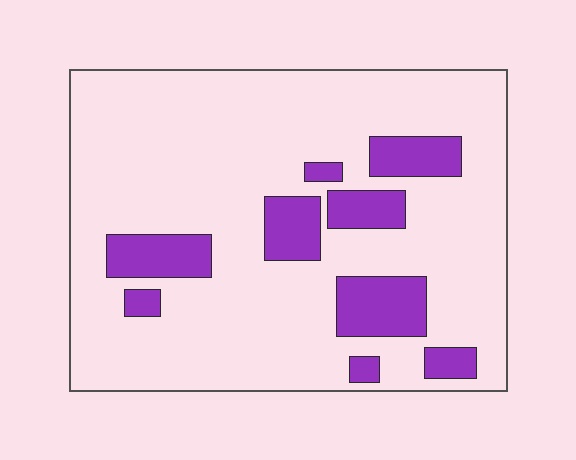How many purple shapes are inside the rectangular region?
9.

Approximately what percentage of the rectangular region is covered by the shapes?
Approximately 20%.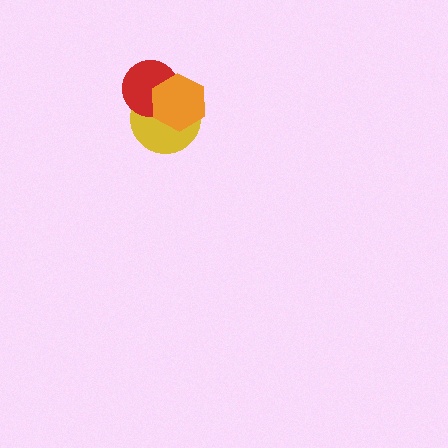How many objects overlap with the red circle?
2 objects overlap with the red circle.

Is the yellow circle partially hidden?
Yes, it is partially covered by another shape.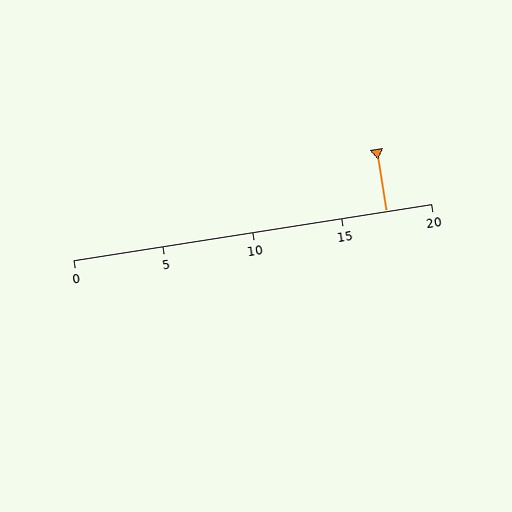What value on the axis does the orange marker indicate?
The marker indicates approximately 17.5.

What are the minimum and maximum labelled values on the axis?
The axis runs from 0 to 20.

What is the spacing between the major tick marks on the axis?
The major ticks are spaced 5 apart.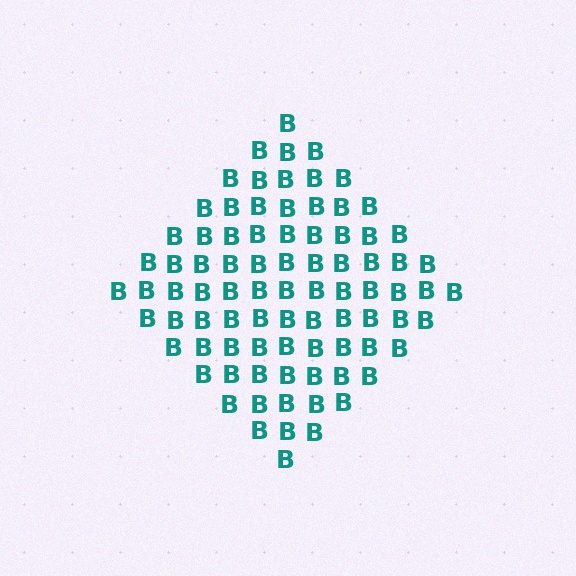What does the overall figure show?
The overall figure shows a diamond.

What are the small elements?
The small elements are letter B's.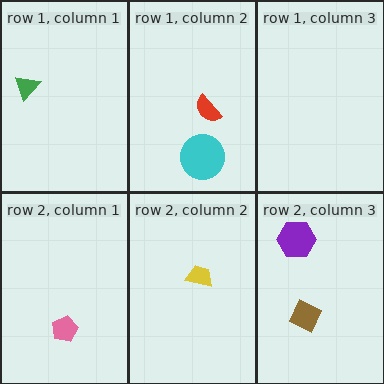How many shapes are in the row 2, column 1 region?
1.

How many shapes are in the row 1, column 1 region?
1.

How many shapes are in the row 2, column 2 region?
1.